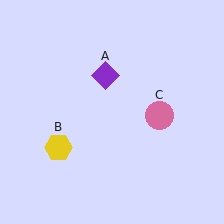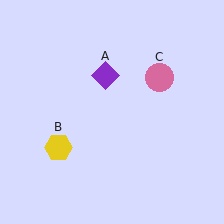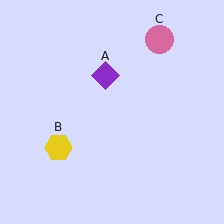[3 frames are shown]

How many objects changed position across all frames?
1 object changed position: pink circle (object C).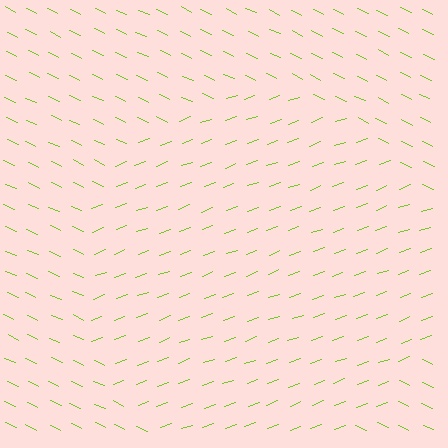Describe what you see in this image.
The image is filled with small lime line segments. A circle region in the image has lines oriented differently from the surrounding lines, creating a visible texture boundary.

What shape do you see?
I see a circle.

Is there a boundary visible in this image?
Yes, there is a texture boundary formed by a change in line orientation.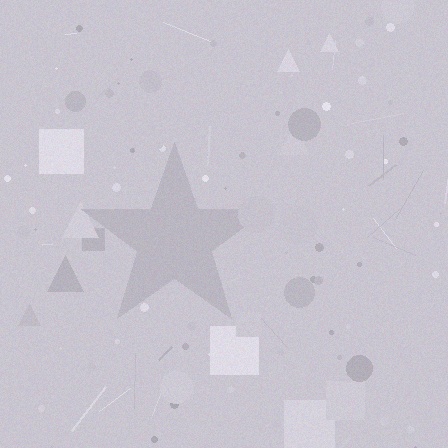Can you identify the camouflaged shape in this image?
The camouflaged shape is a star.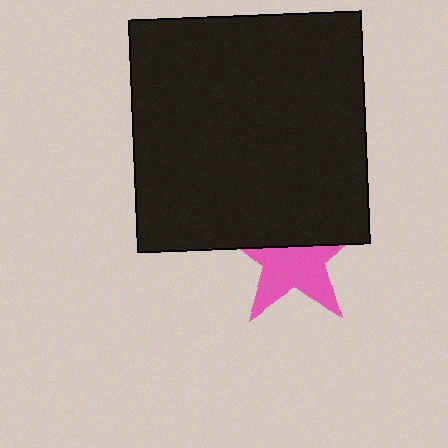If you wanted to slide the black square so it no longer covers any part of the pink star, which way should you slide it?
Slide it up — that is the most direct way to separate the two shapes.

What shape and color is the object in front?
The object in front is a black square.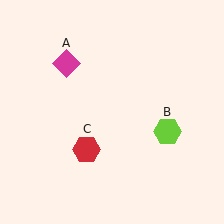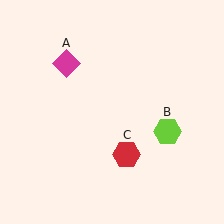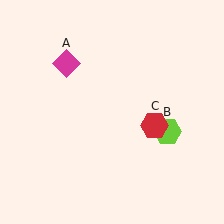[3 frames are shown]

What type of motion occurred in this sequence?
The red hexagon (object C) rotated counterclockwise around the center of the scene.